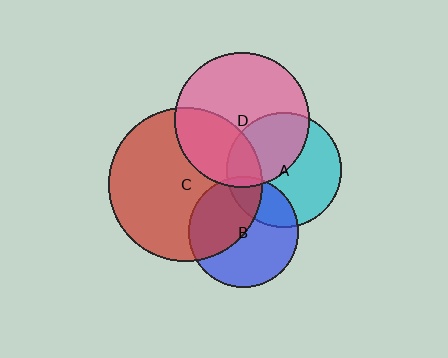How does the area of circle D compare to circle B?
Approximately 1.5 times.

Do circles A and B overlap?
Yes.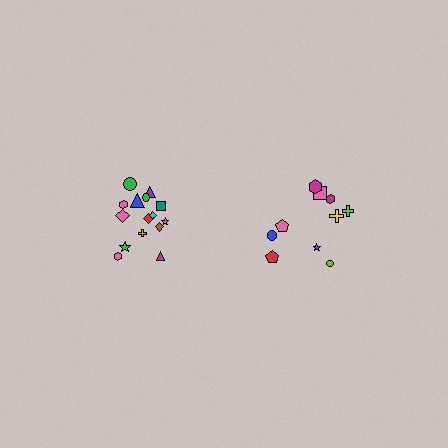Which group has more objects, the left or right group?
The left group.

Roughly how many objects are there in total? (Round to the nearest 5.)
Roughly 25 objects in total.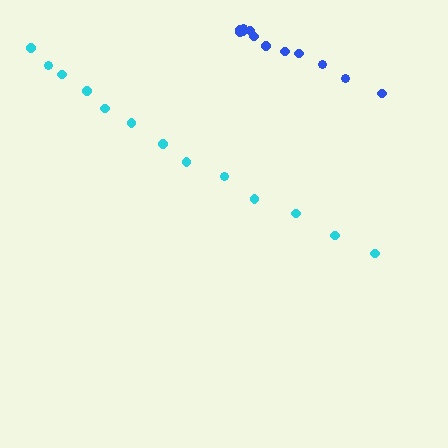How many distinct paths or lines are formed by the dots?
There are 2 distinct paths.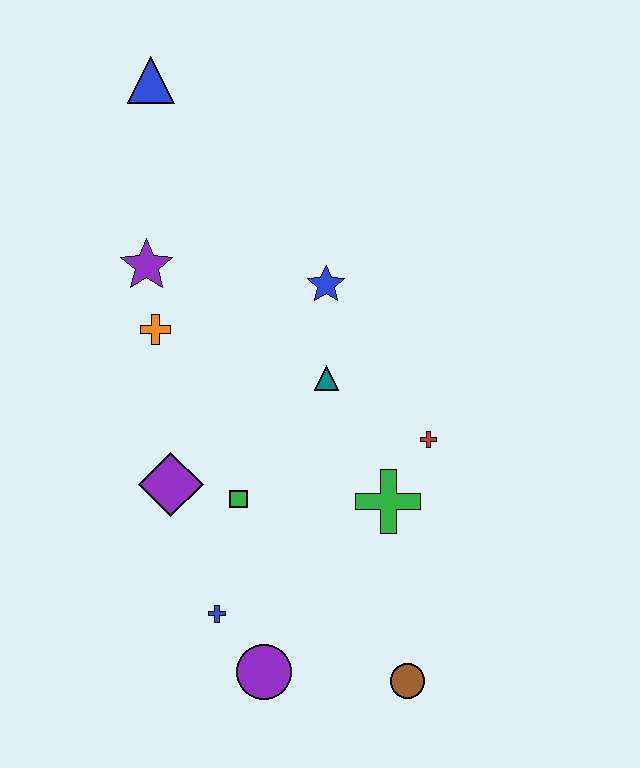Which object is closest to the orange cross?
The purple star is closest to the orange cross.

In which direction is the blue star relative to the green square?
The blue star is above the green square.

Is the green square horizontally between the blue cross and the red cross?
Yes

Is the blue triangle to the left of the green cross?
Yes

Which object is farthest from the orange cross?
The brown circle is farthest from the orange cross.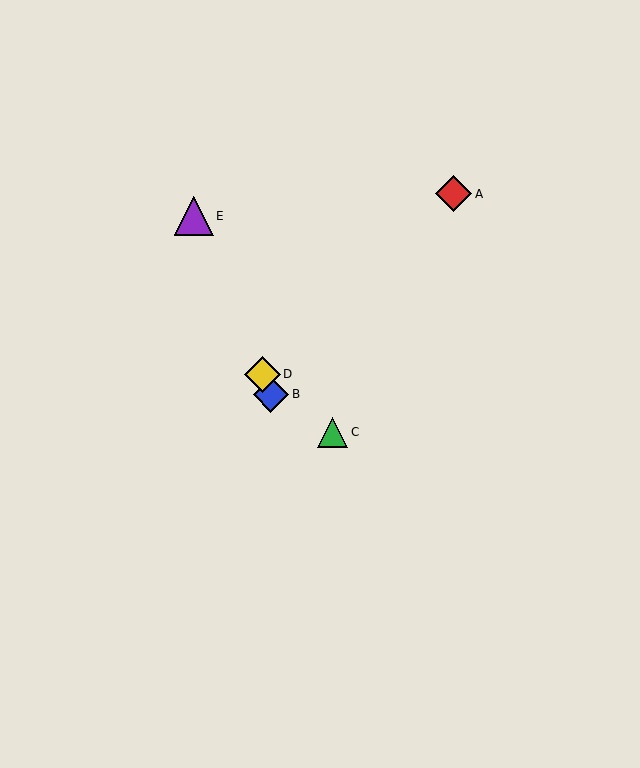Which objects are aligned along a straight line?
Objects B, D, E are aligned along a straight line.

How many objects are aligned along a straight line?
3 objects (B, D, E) are aligned along a straight line.